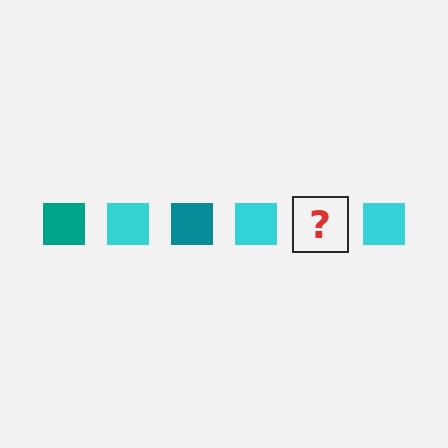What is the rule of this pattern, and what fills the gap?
The rule is that the pattern cycles through teal, cyan squares. The gap should be filled with a teal square.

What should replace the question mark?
The question mark should be replaced with a teal square.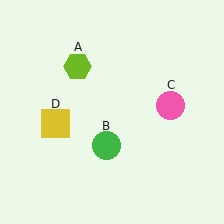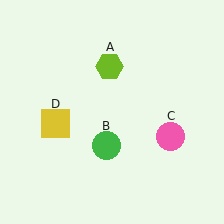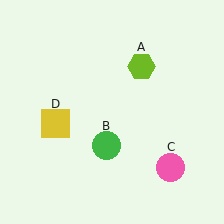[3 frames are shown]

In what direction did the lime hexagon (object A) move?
The lime hexagon (object A) moved right.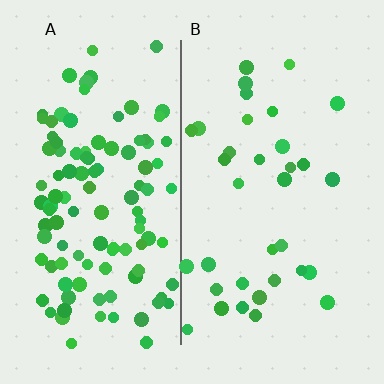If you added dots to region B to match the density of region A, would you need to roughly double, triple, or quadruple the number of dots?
Approximately triple.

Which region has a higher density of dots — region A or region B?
A (the left).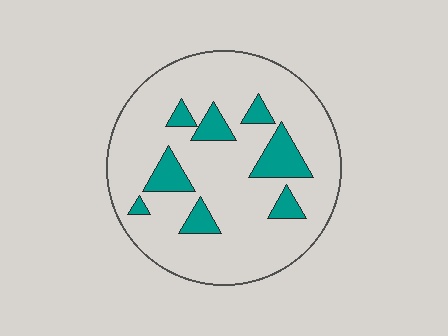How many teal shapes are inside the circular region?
8.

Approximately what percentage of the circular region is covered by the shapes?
Approximately 15%.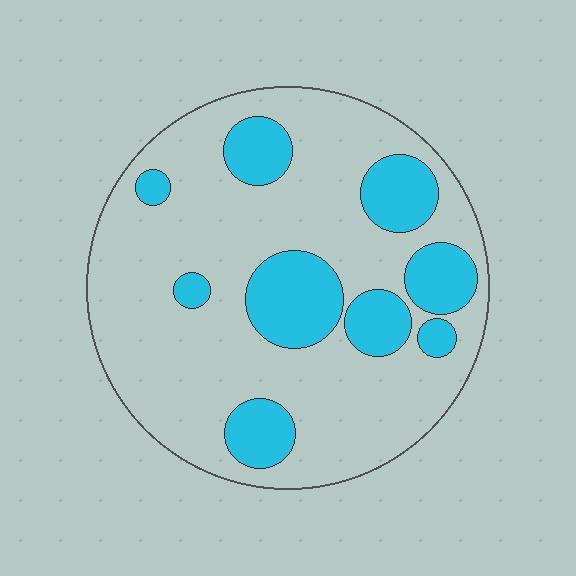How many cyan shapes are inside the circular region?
9.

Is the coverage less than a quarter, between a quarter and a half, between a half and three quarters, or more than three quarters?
Less than a quarter.